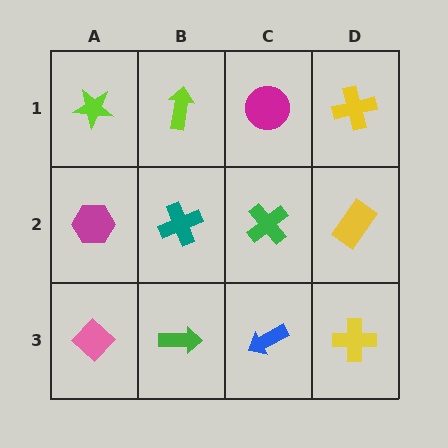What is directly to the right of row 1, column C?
A yellow cross.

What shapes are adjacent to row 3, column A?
A magenta hexagon (row 2, column A), a green arrow (row 3, column B).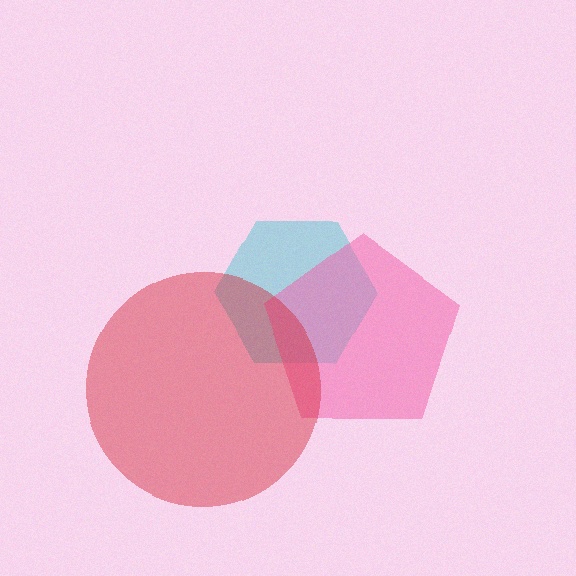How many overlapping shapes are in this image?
There are 3 overlapping shapes in the image.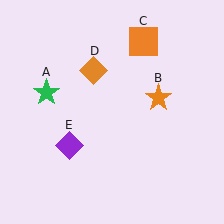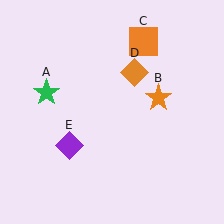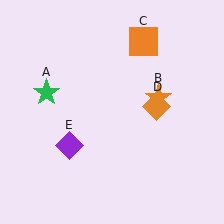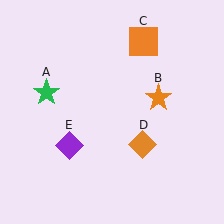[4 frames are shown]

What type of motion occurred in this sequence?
The orange diamond (object D) rotated clockwise around the center of the scene.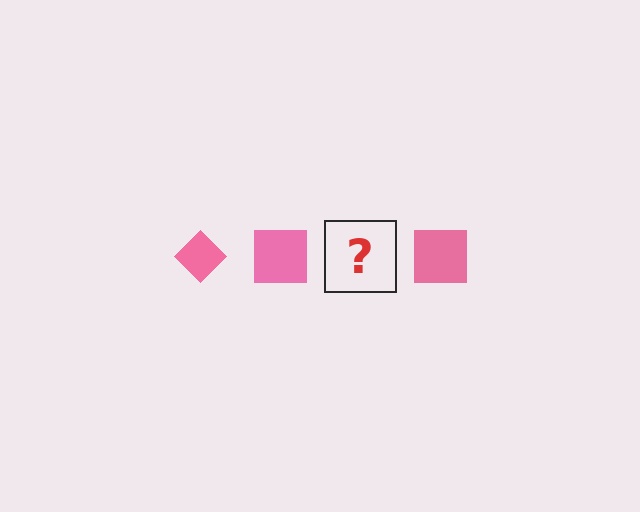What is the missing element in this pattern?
The missing element is a pink diamond.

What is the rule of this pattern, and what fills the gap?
The rule is that the pattern cycles through diamond, square shapes in pink. The gap should be filled with a pink diamond.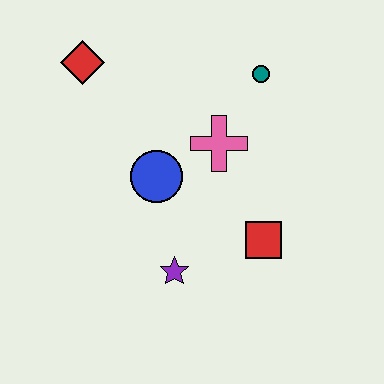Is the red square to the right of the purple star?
Yes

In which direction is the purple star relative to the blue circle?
The purple star is below the blue circle.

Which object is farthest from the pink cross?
The red diamond is farthest from the pink cross.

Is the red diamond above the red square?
Yes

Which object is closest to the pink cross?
The blue circle is closest to the pink cross.